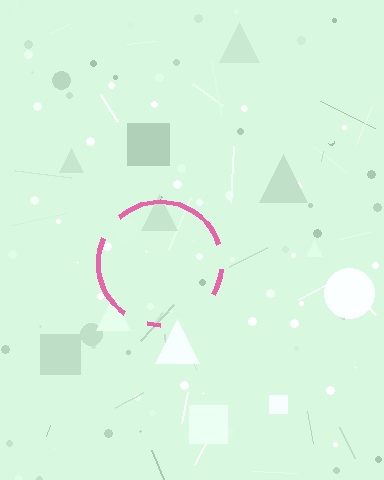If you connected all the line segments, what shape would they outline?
They would outline a circle.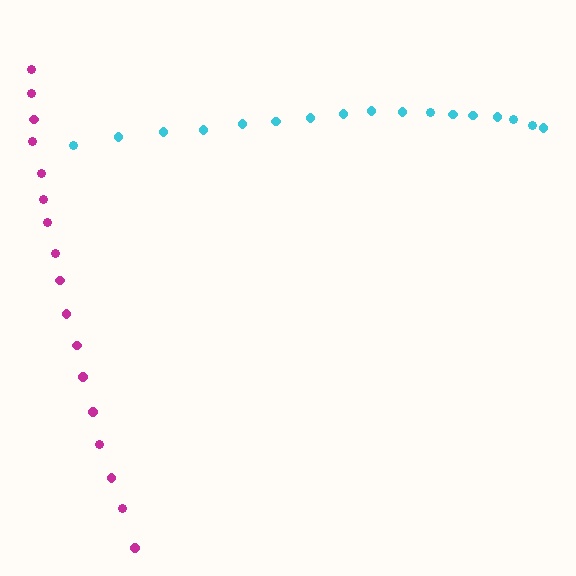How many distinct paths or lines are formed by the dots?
There are 2 distinct paths.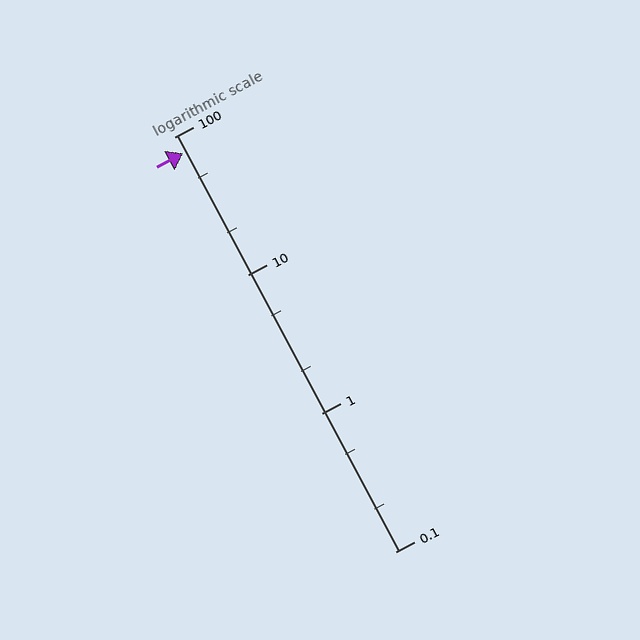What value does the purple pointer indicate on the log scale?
The pointer indicates approximately 76.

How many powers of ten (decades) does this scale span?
The scale spans 3 decades, from 0.1 to 100.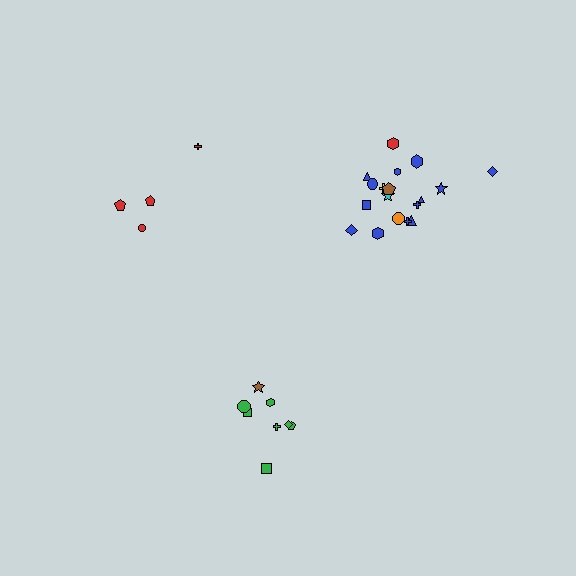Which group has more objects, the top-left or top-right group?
The top-right group.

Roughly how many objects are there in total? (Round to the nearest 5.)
Roughly 30 objects in total.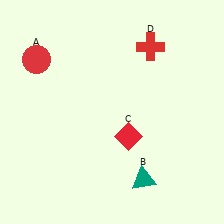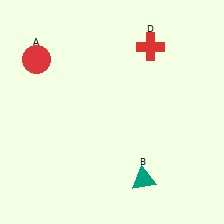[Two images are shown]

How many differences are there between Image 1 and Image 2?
There is 1 difference between the two images.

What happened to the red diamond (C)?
The red diamond (C) was removed in Image 2. It was in the bottom-right area of Image 1.